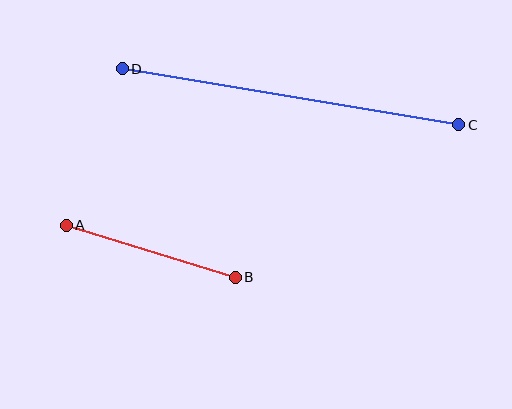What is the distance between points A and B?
The distance is approximately 177 pixels.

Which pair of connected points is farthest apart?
Points C and D are farthest apart.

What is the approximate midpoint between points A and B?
The midpoint is at approximately (151, 251) pixels.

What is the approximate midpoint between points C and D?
The midpoint is at approximately (290, 97) pixels.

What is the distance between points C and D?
The distance is approximately 341 pixels.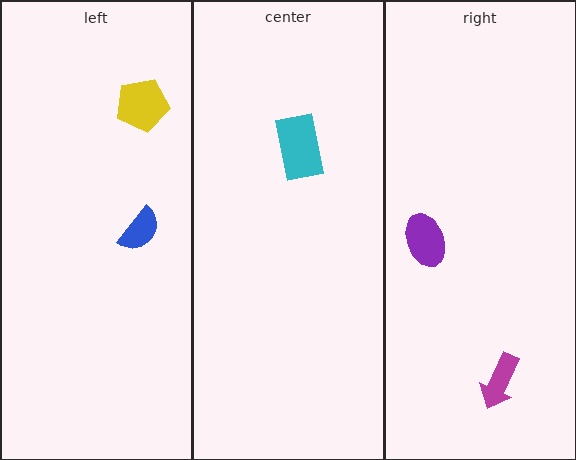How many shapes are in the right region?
2.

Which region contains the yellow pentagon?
The left region.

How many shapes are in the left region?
2.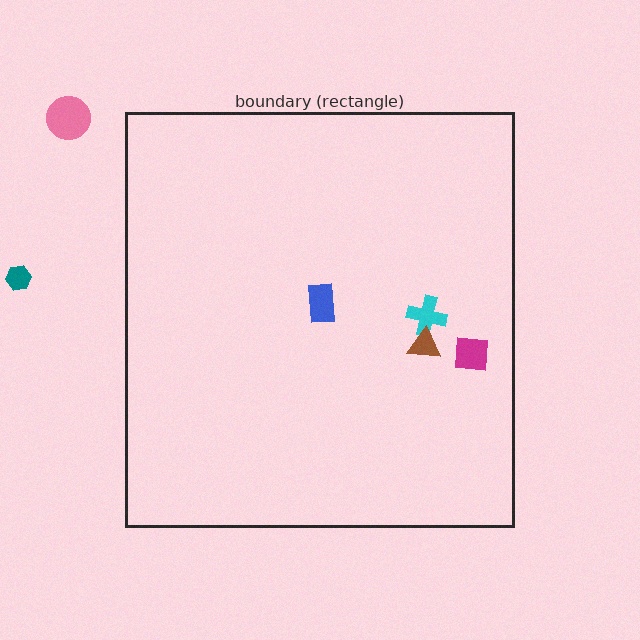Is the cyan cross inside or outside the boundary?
Inside.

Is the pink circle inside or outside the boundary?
Outside.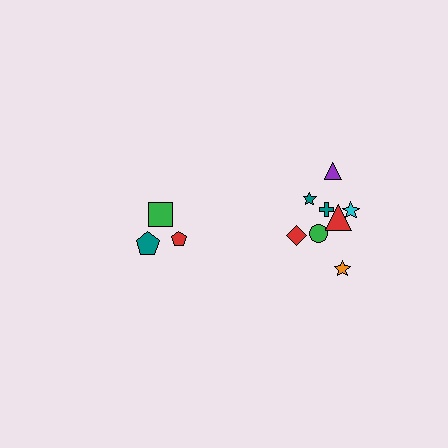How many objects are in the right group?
There are 8 objects.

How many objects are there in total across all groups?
There are 11 objects.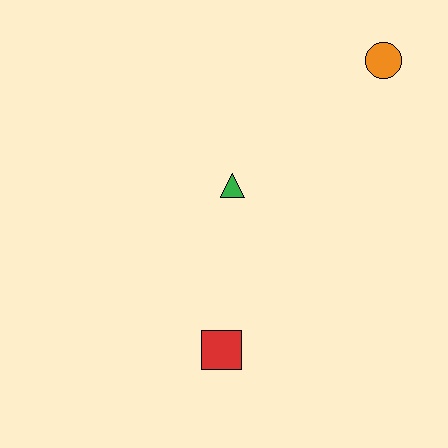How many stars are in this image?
There are no stars.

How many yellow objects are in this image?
There are no yellow objects.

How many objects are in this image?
There are 3 objects.